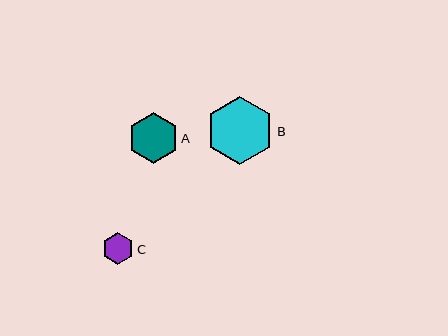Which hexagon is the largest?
Hexagon B is the largest with a size of approximately 68 pixels.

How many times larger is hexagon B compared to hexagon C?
Hexagon B is approximately 2.1 times the size of hexagon C.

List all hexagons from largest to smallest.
From largest to smallest: B, A, C.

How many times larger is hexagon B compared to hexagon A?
Hexagon B is approximately 1.3 times the size of hexagon A.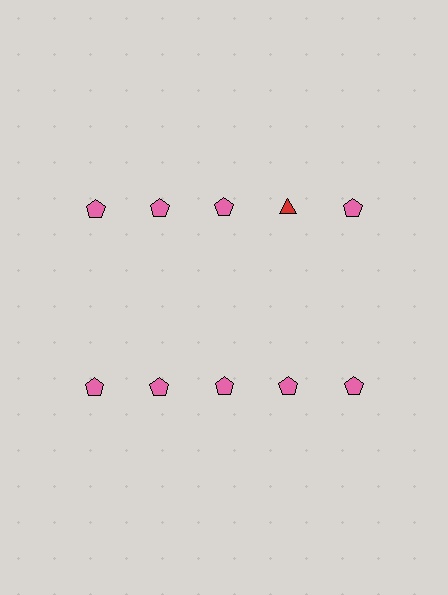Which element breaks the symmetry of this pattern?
The red triangle in the top row, second from right column breaks the symmetry. All other shapes are pink pentagons.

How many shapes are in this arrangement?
There are 10 shapes arranged in a grid pattern.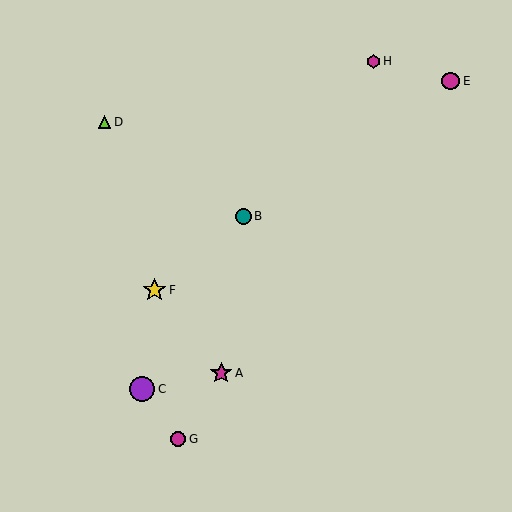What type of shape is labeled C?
Shape C is a purple circle.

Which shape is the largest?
The purple circle (labeled C) is the largest.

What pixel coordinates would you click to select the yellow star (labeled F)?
Click at (155, 290) to select the yellow star F.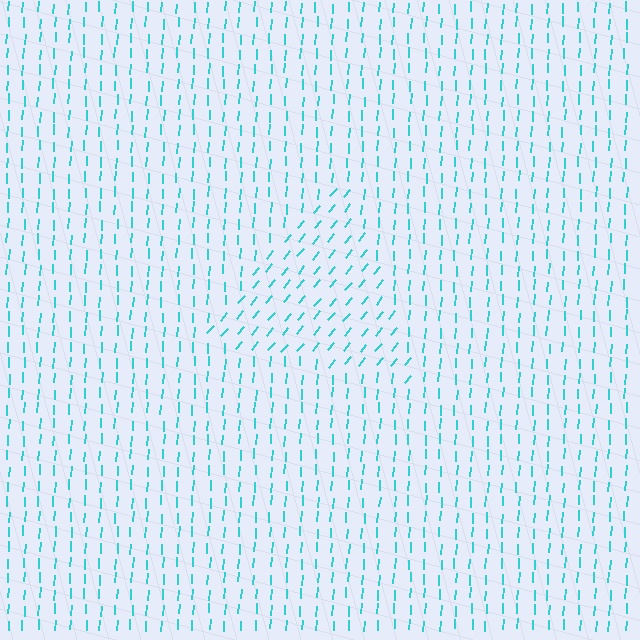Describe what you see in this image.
The image is filled with small cyan line segments. A triangle region in the image has lines oriented differently from the surrounding lines, creating a visible texture boundary.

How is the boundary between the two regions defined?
The boundary is defined purely by a change in line orientation (approximately 36 degrees difference). All lines are the same color and thickness.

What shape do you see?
I see a triangle.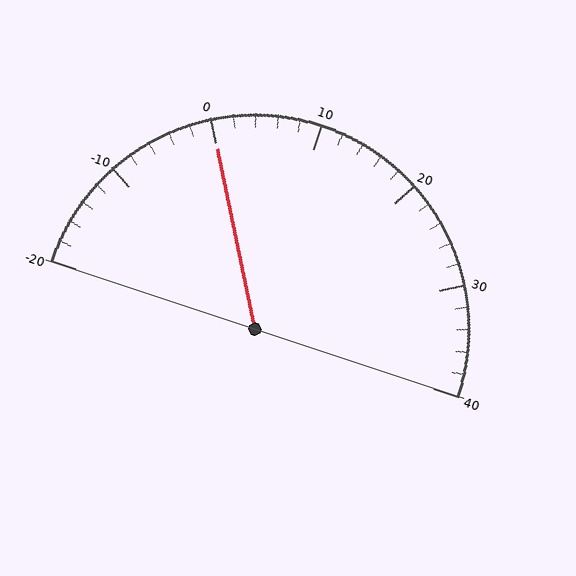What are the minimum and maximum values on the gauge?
The gauge ranges from -20 to 40.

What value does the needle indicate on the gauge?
The needle indicates approximately 0.